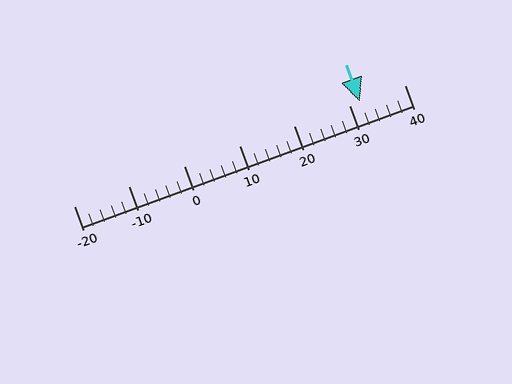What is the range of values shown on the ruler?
The ruler shows values from -20 to 40.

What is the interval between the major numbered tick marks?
The major tick marks are spaced 10 units apart.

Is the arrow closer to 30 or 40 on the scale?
The arrow is closer to 30.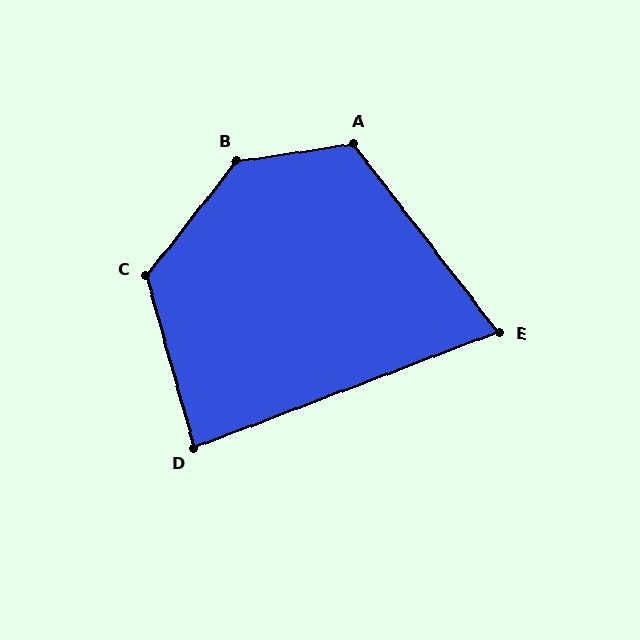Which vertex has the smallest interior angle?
E, at approximately 73 degrees.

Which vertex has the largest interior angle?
B, at approximately 137 degrees.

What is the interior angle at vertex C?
Approximately 126 degrees (obtuse).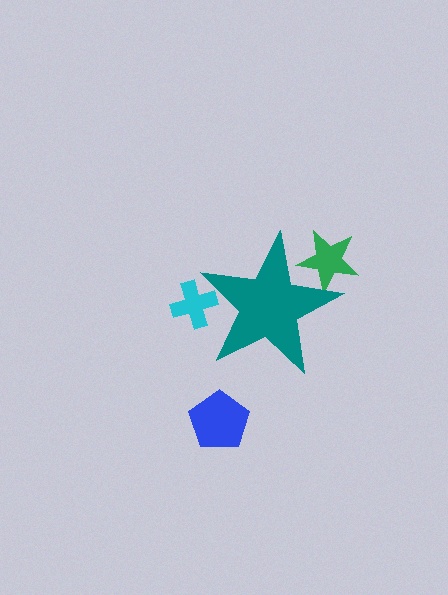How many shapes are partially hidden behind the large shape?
2 shapes are partially hidden.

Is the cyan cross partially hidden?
Yes, the cyan cross is partially hidden behind the teal star.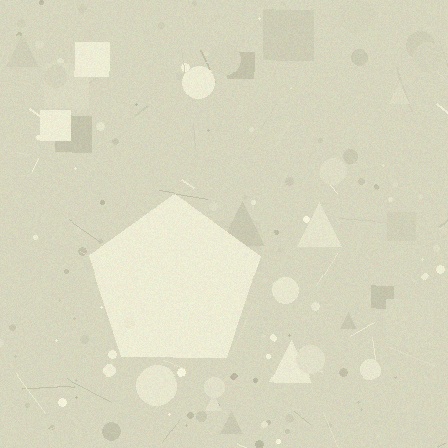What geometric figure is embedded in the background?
A pentagon is embedded in the background.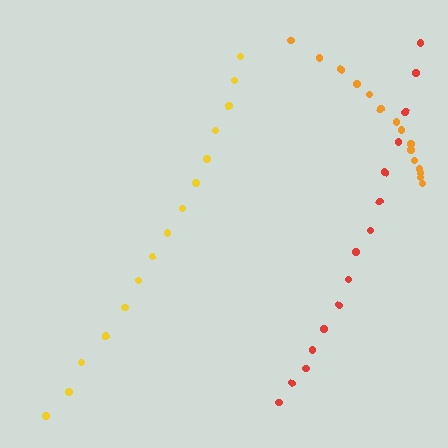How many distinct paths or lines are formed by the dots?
There are 3 distinct paths.